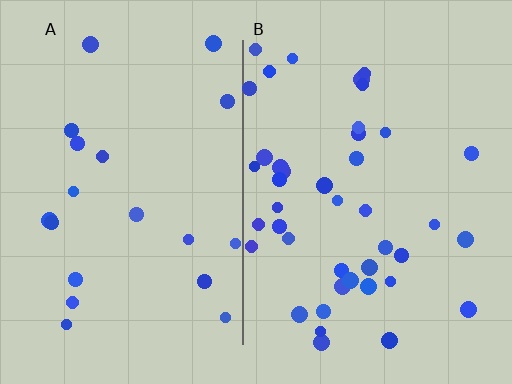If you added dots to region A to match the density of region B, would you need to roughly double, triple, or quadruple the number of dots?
Approximately double.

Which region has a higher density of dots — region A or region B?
B (the right).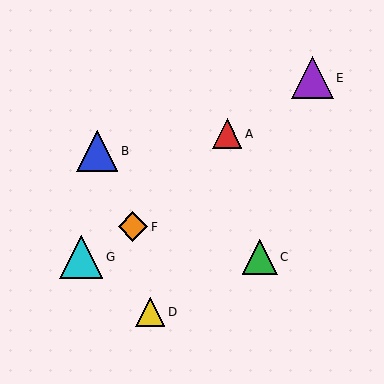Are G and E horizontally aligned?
No, G is at y≈257 and E is at y≈78.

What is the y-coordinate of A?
Object A is at y≈134.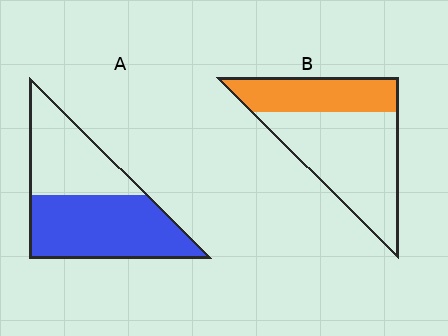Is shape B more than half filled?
No.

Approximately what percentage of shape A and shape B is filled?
A is approximately 60% and B is approximately 35%.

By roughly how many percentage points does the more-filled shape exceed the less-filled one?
By roughly 25 percentage points (A over B).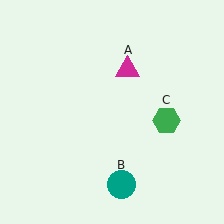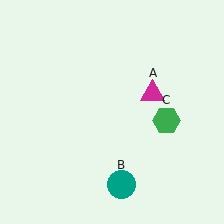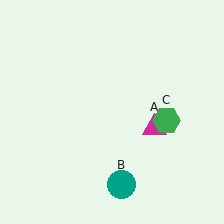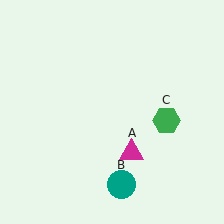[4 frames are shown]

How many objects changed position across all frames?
1 object changed position: magenta triangle (object A).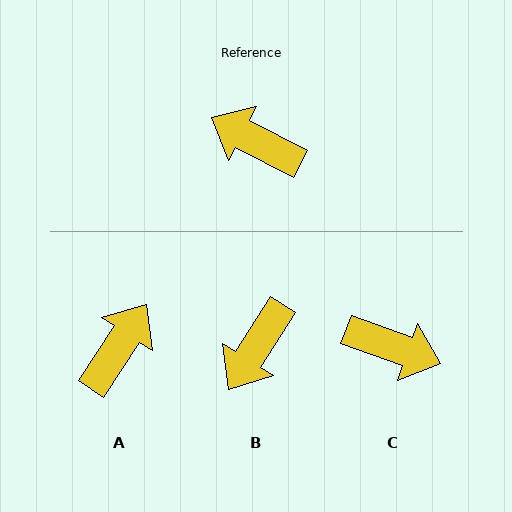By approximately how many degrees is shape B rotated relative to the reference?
Approximately 85 degrees counter-clockwise.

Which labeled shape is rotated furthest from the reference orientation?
C, about 172 degrees away.